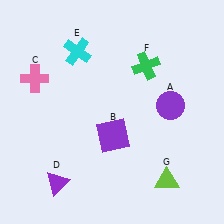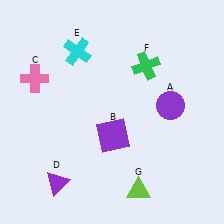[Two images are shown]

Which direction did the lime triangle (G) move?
The lime triangle (G) moved left.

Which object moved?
The lime triangle (G) moved left.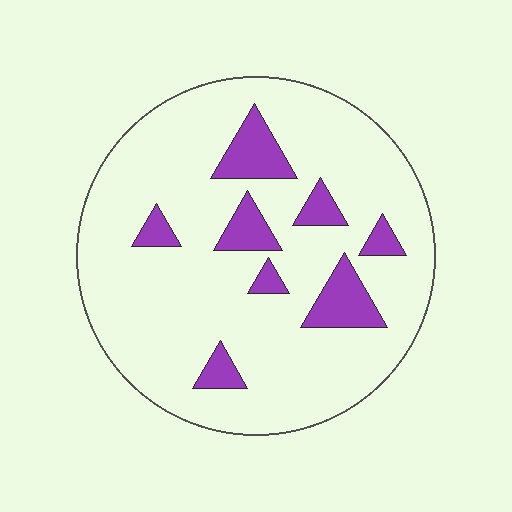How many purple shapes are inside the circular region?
8.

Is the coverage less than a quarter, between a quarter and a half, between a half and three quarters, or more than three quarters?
Less than a quarter.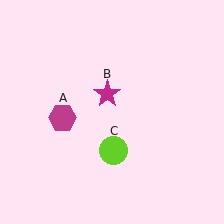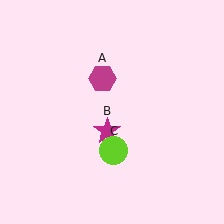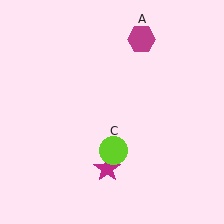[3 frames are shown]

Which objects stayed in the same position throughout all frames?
Lime circle (object C) remained stationary.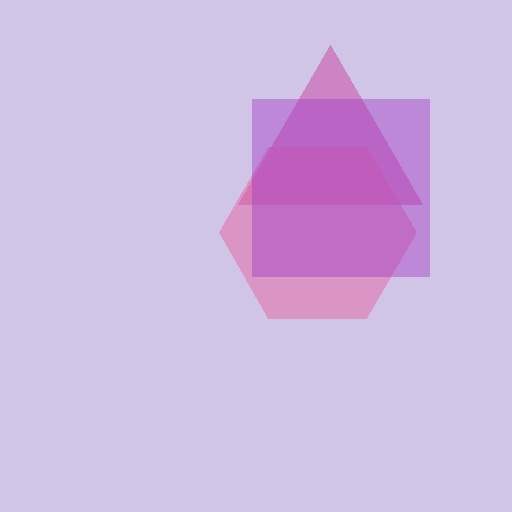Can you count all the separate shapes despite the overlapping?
Yes, there are 3 separate shapes.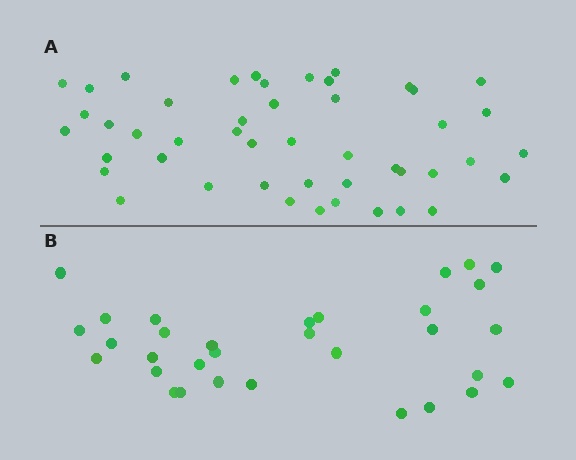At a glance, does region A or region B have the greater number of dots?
Region A (the top region) has more dots.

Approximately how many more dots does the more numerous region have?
Region A has approximately 15 more dots than region B.